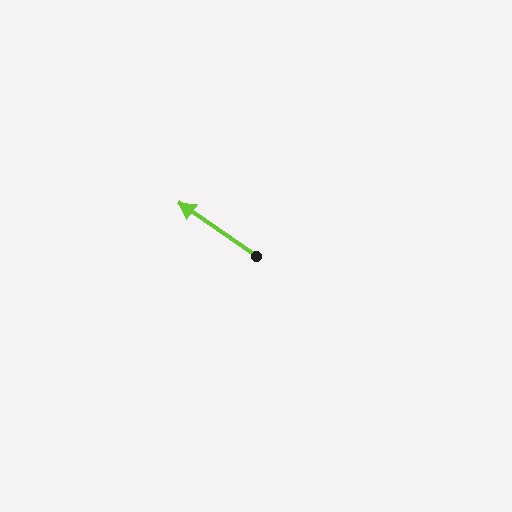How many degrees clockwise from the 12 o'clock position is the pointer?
Approximately 305 degrees.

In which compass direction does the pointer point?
Northwest.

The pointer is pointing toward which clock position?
Roughly 10 o'clock.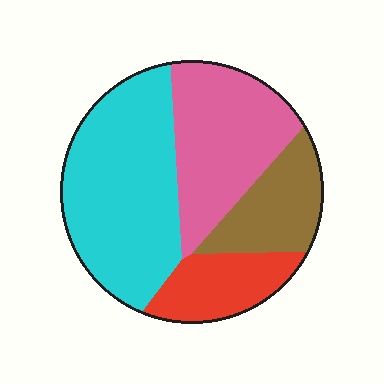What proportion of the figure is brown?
Brown takes up less than a sixth of the figure.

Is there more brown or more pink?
Pink.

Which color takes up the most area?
Cyan, at roughly 40%.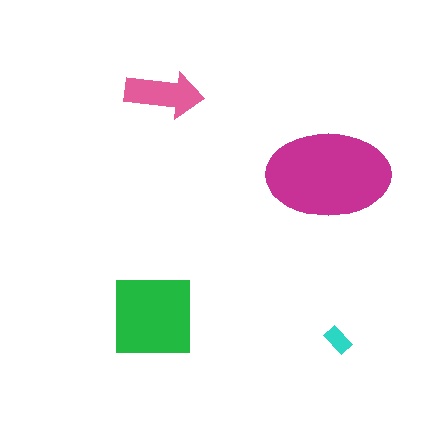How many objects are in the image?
There are 4 objects in the image.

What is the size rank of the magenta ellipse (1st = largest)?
1st.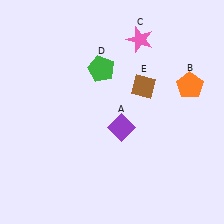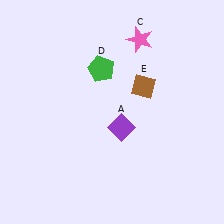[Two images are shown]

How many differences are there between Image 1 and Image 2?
There is 1 difference between the two images.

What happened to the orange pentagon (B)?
The orange pentagon (B) was removed in Image 2. It was in the top-right area of Image 1.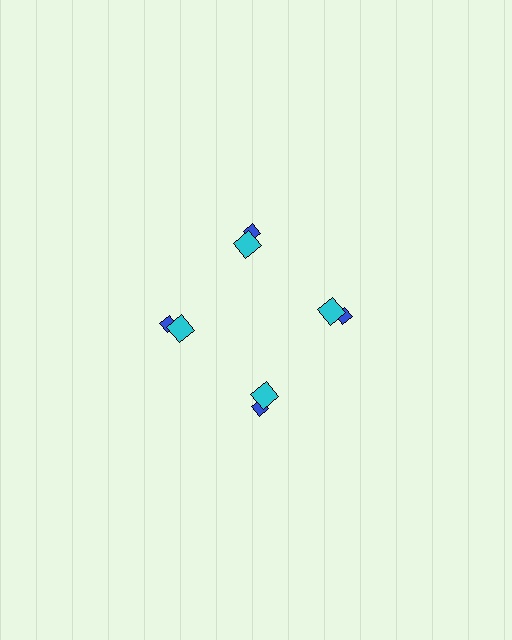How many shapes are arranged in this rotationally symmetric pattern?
There are 8 shapes, arranged in 4 groups of 2.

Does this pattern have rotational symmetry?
Yes, this pattern has 4-fold rotational symmetry. It looks the same after rotating 90 degrees around the center.